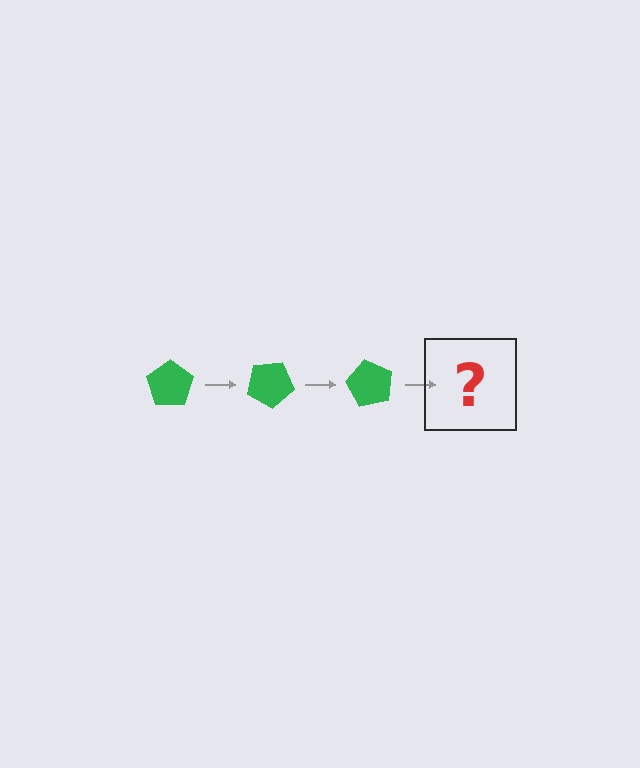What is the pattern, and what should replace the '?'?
The pattern is that the pentagon rotates 30 degrees each step. The '?' should be a green pentagon rotated 90 degrees.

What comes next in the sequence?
The next element should be a green pentagon rotated 90 degrees.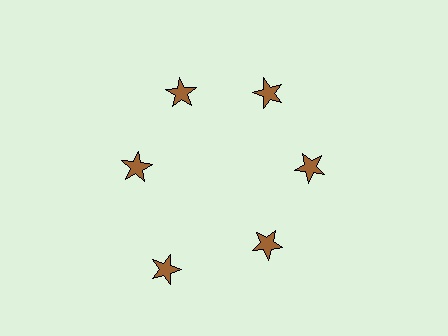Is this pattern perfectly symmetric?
No. The 6 brown stars are arranged in a ring, but one element near the 7 o'clock position is pushed outward from the center, breaking the 6-fold rotational symmetry.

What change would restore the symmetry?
The symmetry would be restored by moving it inward, back onto the ring so that all 6 stars sit at equal angles and equal distance from the center.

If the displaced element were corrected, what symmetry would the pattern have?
It would have 6-fold rotational symmetry — the pattern would map onto itself every 60 degrees.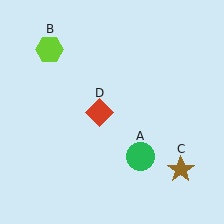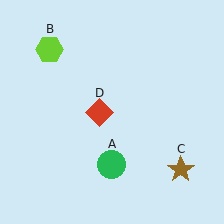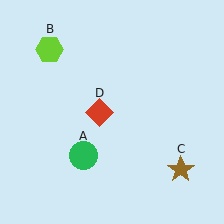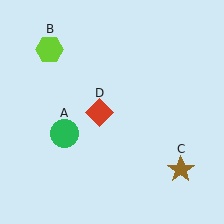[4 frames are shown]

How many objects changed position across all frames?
1 object changed position: green circle (object A).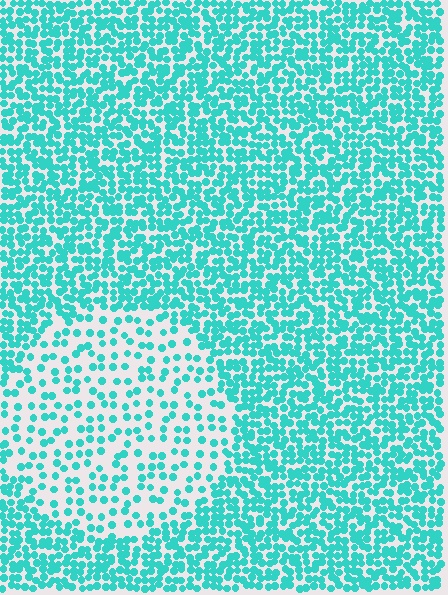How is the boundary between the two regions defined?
The boundary is defined by a change in element density (approximately 2.4x ratio). All elements are the same color, size, and shape.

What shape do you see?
I see a circle.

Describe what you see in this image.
The image contains small cyan elements arranged at two different densities. A circle-shaped region is visible where the elements are less densely packed than the surrounding area.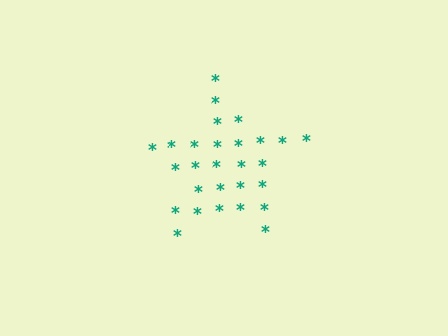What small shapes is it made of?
It is made of small asterisks.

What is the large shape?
The large shape is a star.